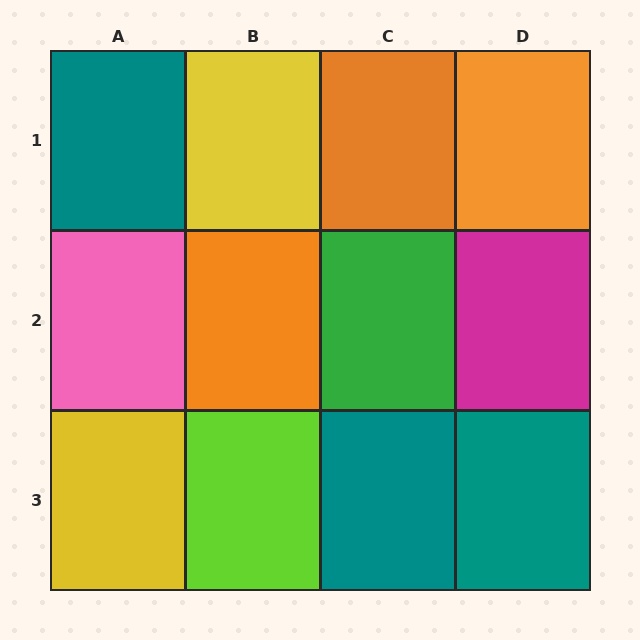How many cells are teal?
3 cells are teal.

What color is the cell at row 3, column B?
Lime.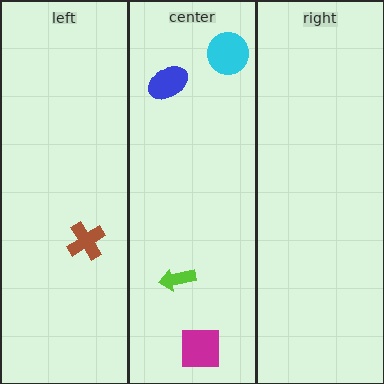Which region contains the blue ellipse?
The center region.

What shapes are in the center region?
The cyan circle, the blue ellipse, the magenta square, the lime arrow.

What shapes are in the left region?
The brown cross.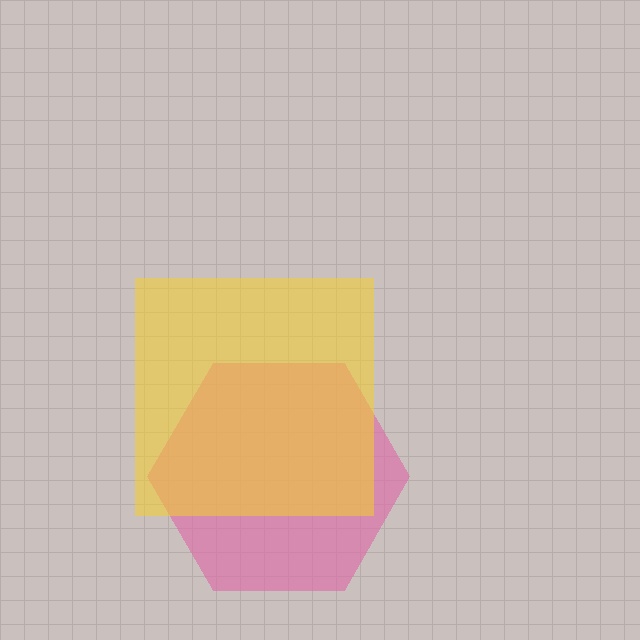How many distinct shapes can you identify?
There are 2 distinct shapes: a pink hexagon, a yellow square.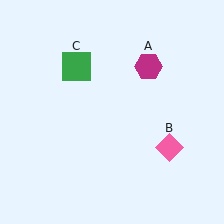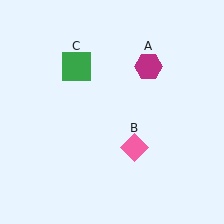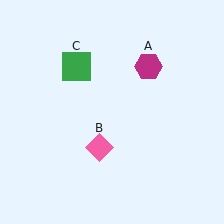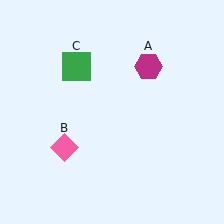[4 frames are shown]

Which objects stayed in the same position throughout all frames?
Magenta hexagon (object A) and green square (object C) remained stationary.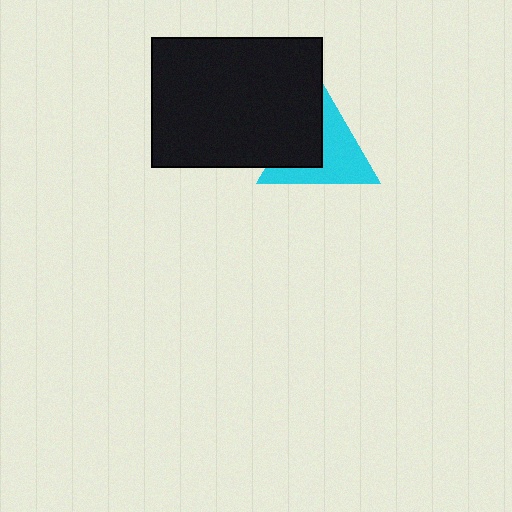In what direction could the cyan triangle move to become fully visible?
The cyan triangle could move right. That would shift it out from behind the black rectangle entirely.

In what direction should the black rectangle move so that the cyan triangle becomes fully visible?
The black rectangle should move left. That is the shortest direction to clear the overlap and leave the cyan triangle fully visible.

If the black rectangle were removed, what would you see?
You would see the complete cyan triangle.